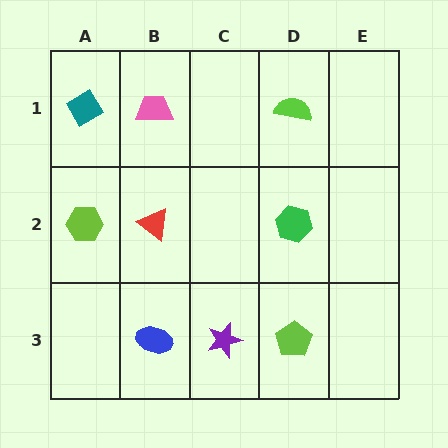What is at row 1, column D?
A lime semicircle.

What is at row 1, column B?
A pink trapezoid.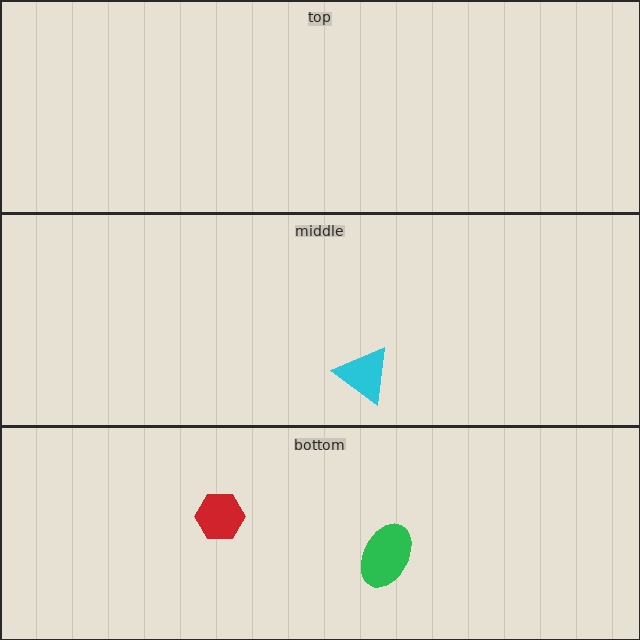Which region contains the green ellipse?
The bottom region.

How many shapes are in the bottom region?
2.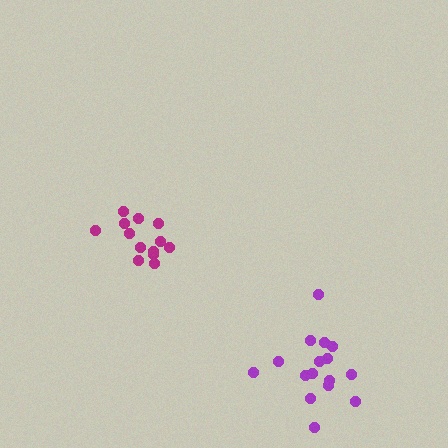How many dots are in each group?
Group 1: 13 dots, Group 2: 16 dots (29 total).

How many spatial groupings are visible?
There are 2 spatial groupings.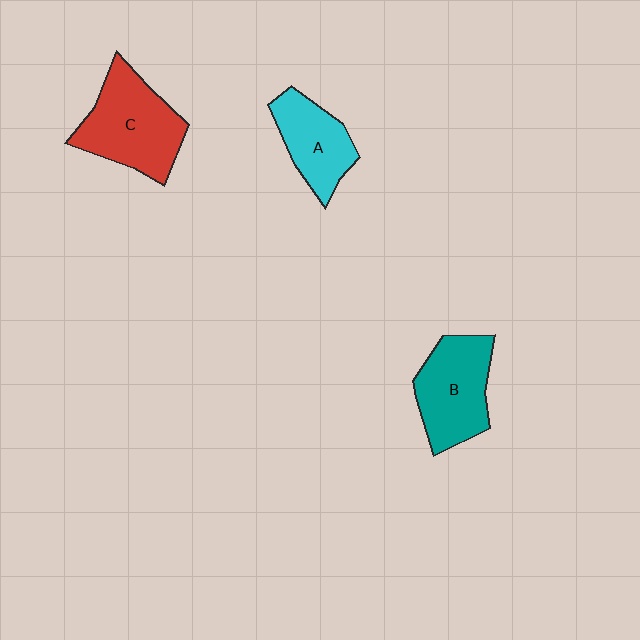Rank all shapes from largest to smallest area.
From largest to smallest: C (red), B (teal), A (cyan).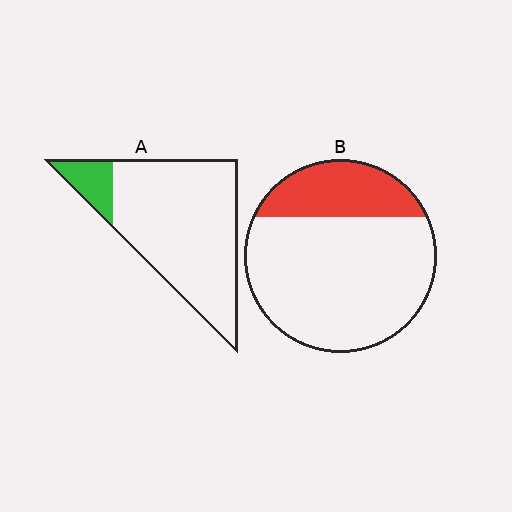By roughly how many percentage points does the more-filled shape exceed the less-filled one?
By roughly 10 percentage points (B over A).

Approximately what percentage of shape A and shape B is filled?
A is approximately 15% and B is approximately 25%.